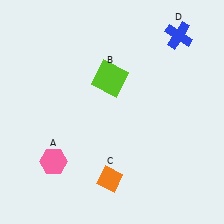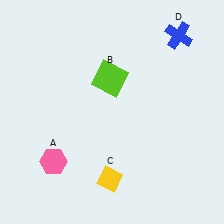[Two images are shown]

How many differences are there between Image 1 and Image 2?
There is 1 difference between the two images.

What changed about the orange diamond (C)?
In Image 1, C is orange. In Image 2, it changed to yellow.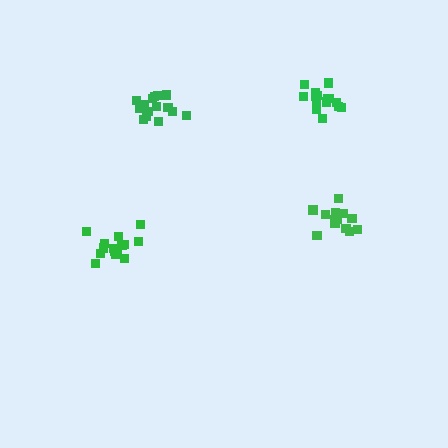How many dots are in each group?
Group 1: 15 dots, Group 2: 15 dots, Group 3: 16 dots, Group 4: 16 dots (62 total).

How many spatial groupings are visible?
There are 4 spatial groupings.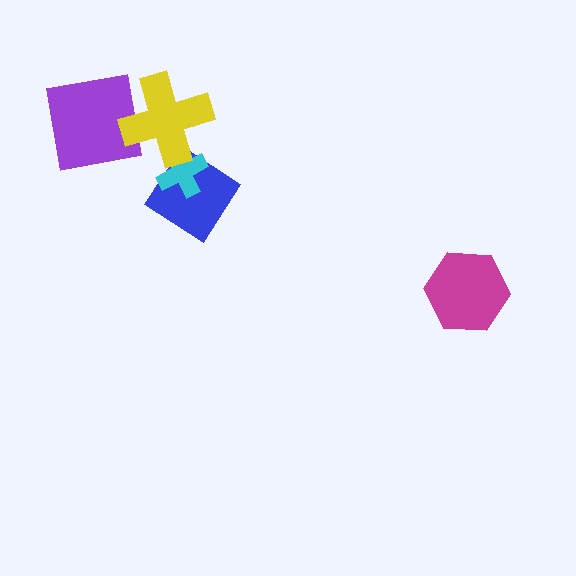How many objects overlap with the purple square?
1 object overlaps with the purple square.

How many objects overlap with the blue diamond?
1 object overlaps with the blue diamond.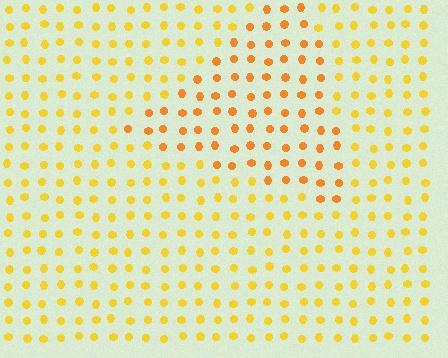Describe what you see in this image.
The image is filled with small yellow elements in a uniform arrangement. A triangle-shaped region is visible where the elements are tinted to a slightly different hue, forming a subtle color boundary.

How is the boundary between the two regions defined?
The boundary is defined purely by a slight shift in hue (about 22 degrees). Spacing, size, and orientation are identical on both sides.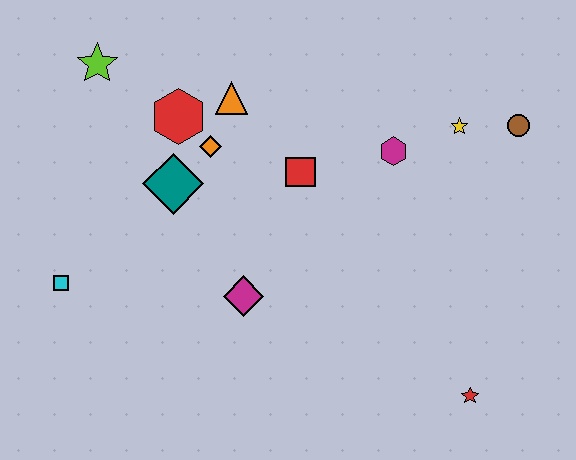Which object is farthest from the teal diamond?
The red star is farthest from the teal diamond.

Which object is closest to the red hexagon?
The orange diamond is closest to the red hexagon.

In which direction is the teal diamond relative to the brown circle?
The teal diamond is to the left of the brown circle.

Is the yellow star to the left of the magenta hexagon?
No